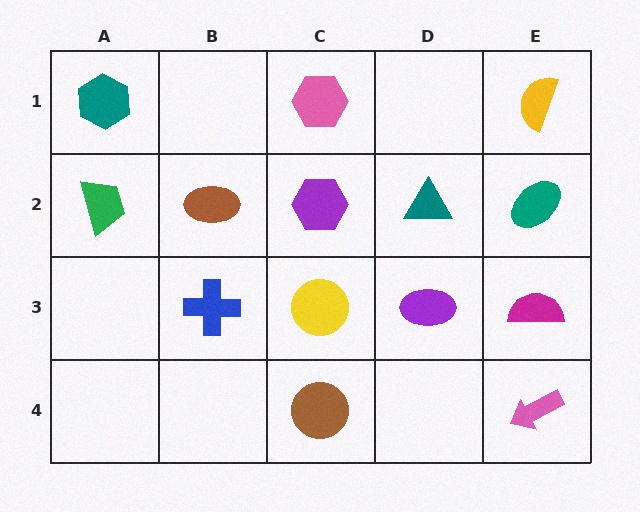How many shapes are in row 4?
2 shapes.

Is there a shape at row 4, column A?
No, that cell is empty.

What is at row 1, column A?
A teal hexagon.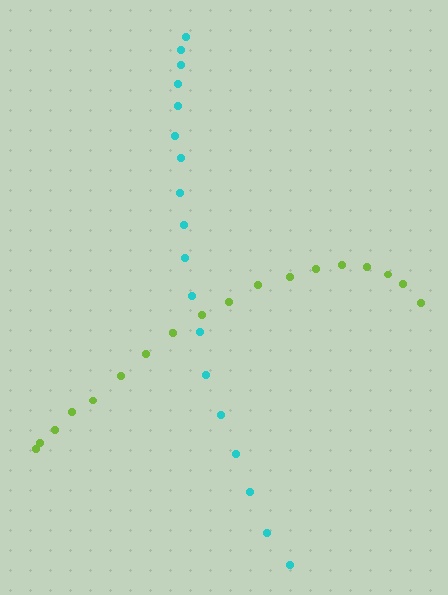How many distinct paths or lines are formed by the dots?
There are 2 distinct paths.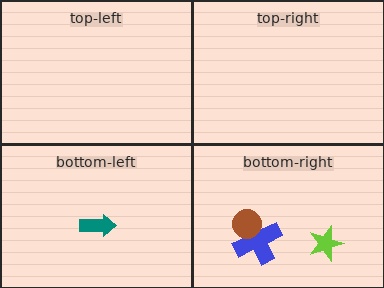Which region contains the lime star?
The bottom-right region.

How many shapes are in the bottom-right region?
3.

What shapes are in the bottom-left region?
The teal arrow.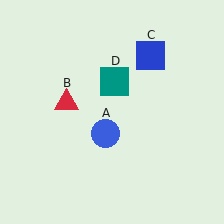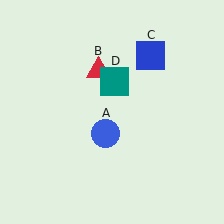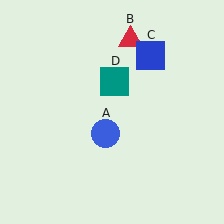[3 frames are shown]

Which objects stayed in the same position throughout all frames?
Blue circle (object A) and blue square (object C) and teal square (object D) remained stationary.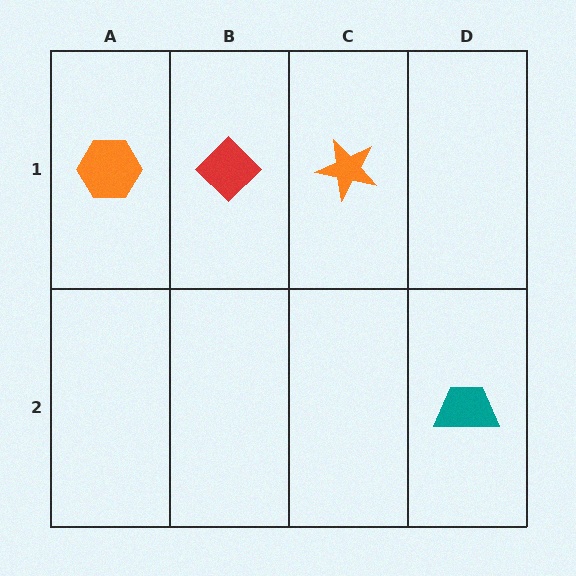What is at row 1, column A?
An orange hexagon.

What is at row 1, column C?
An orange star.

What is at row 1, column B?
A red diamond.